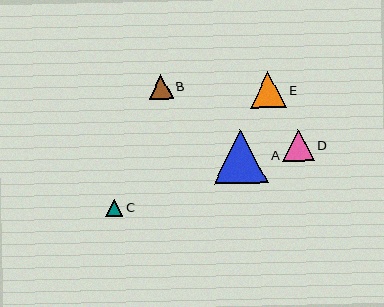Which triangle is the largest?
Triangle A is the largest with a size of approximately 54 pixels.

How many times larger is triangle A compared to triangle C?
Triangle A is approximately 3.2 times the size of triangle C.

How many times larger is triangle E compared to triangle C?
Triangle E is approximately 2.1 times the size of triangle C.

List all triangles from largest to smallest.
From largest to smallest: A, E, D, B, C.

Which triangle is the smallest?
Triangle C is the smallest with a size of approximately 17 pixels.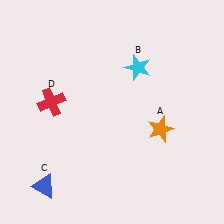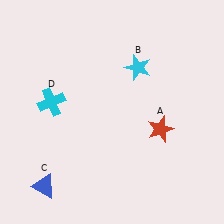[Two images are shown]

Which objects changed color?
A changed from orange to red. D changed from red to cyan.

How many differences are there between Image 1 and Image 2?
There are 2 differences between the two images.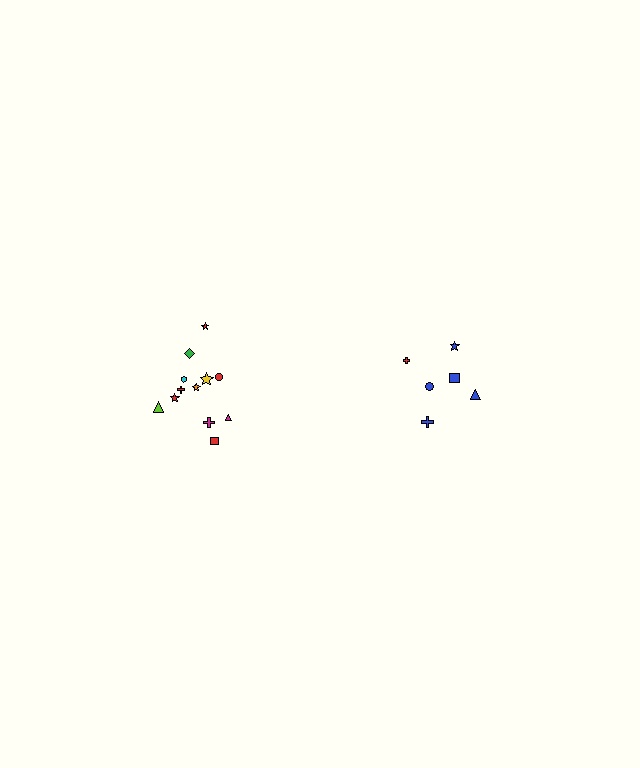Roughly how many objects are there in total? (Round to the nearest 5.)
Roughly 20 objects in total.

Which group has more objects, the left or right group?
The left group.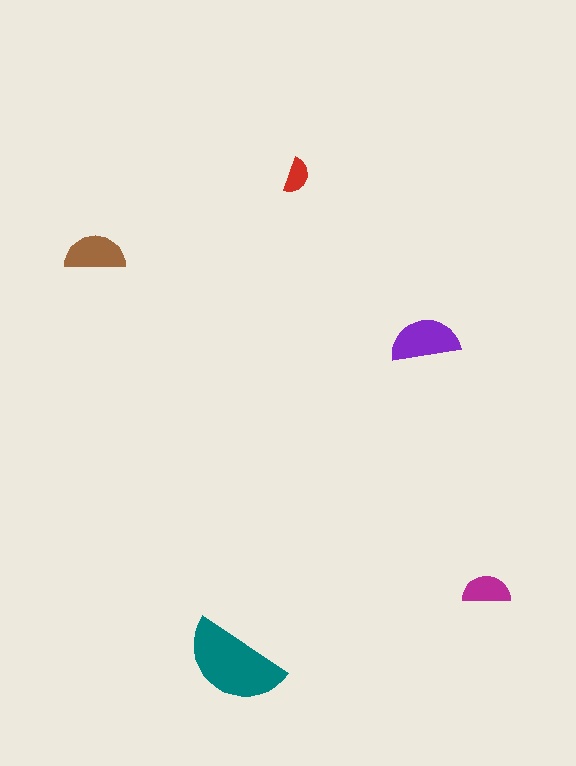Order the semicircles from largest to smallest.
the teal one, the purple one, the brown one, the magenta one, the red one.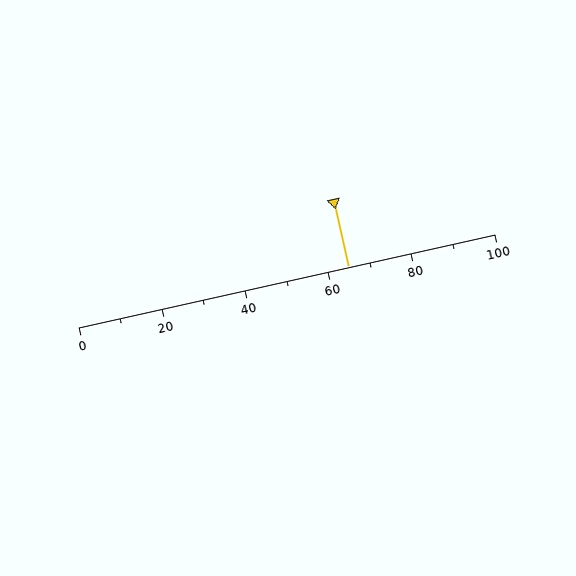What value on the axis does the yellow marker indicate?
The marker indicates approximately 65.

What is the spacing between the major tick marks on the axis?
The major ticks are spaced 20 apart.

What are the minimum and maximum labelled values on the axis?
The axis runs from 0 to 100.